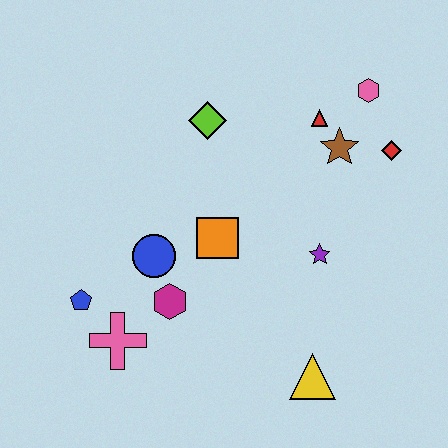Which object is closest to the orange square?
The blue circle is closest to the orange square.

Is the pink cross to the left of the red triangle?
Yes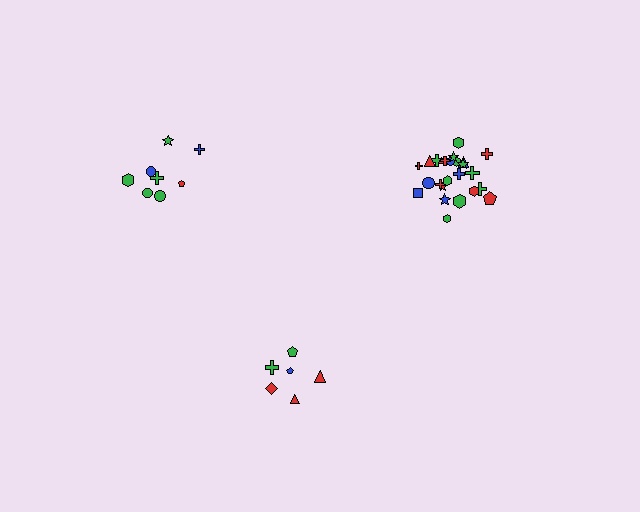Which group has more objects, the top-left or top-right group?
The top-right group.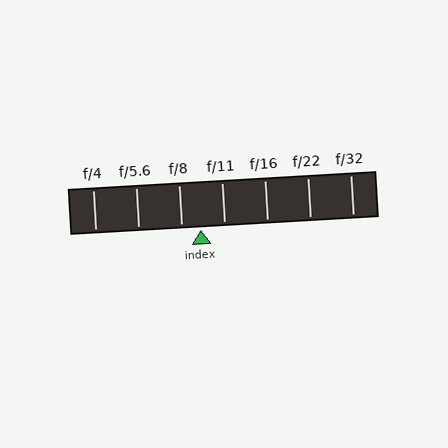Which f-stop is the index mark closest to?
The index mark is closest to f/8.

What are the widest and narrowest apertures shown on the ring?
The widest aperture shown is f/4 and the narrowest is f/32.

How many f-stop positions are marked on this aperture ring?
There are 7 f-stop positions marked.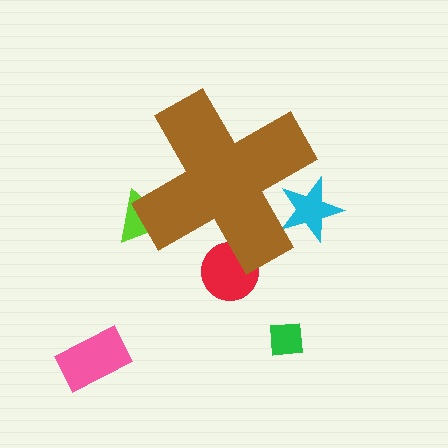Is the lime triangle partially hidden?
Yes, the lime triangle is partially hidden behind the brown cross.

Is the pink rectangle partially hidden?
No, the pink rectangle is fully visible.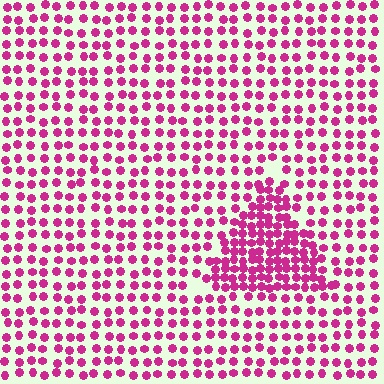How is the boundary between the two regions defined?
The boundary is defined by a change in element density (approximately 2.1x ratio). All elements are the same color, size, and shape.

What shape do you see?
I see a triangle.